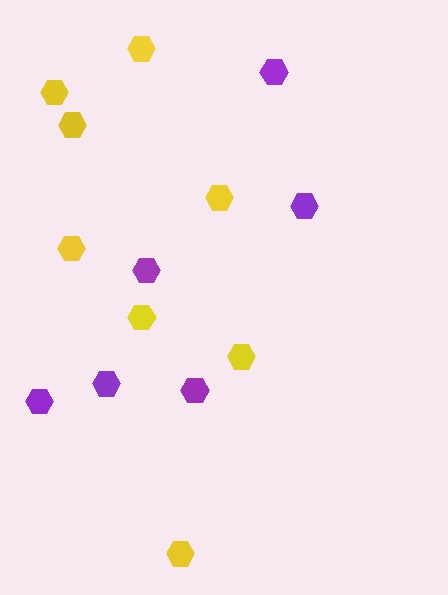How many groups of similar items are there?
There are 2 groups: one group of purple hexagons (6) and one group of yellow hexagons (8).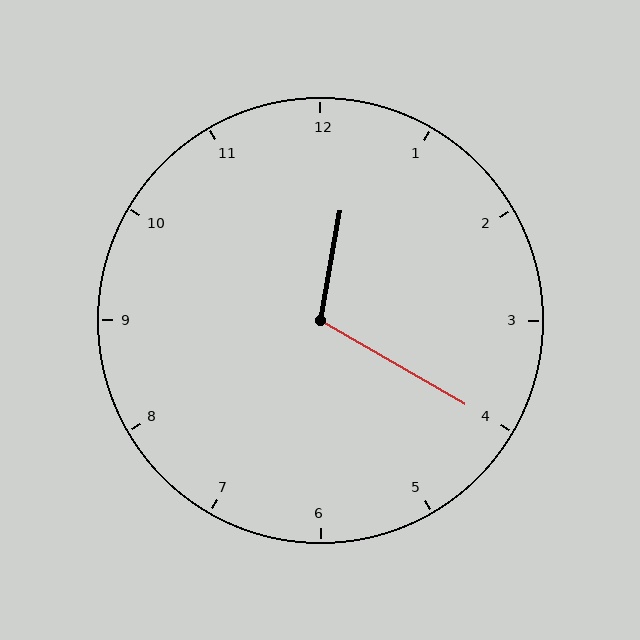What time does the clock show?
12:20.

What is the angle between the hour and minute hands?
Approximately 110 degrees.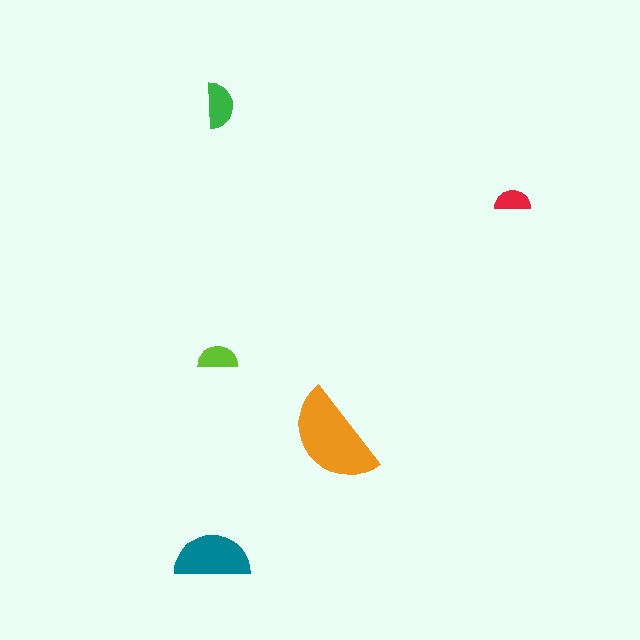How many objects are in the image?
There are 5 objects in the image.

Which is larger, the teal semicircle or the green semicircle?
The teal one.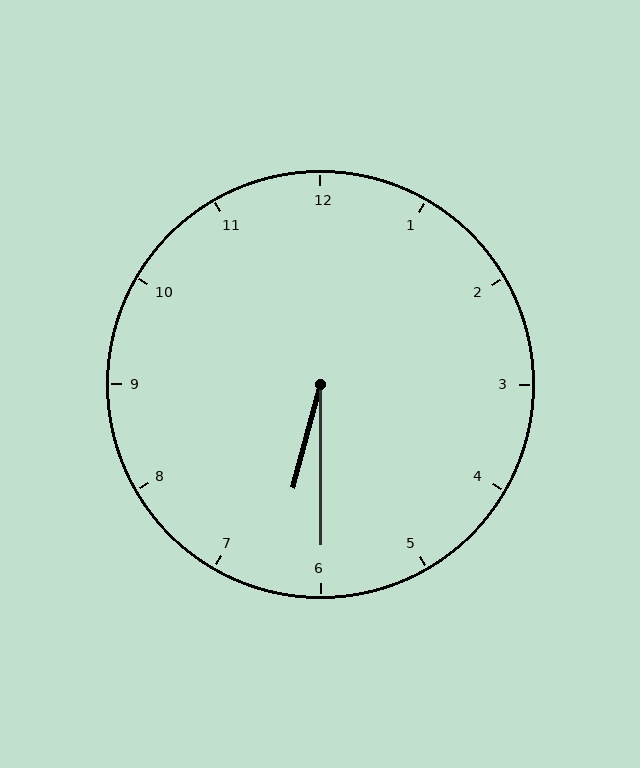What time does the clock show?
6:30.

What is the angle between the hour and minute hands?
Approximately 15 degrees.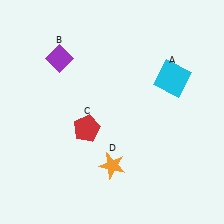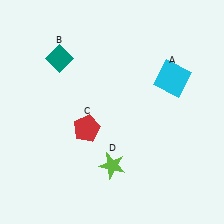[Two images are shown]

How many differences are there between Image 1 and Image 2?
There are 2 differences between the two images.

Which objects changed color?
B changed from purple to teal. D changed from orange to lime.